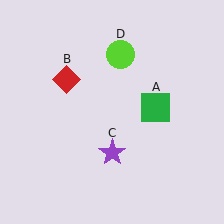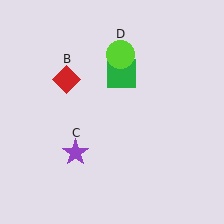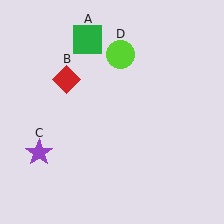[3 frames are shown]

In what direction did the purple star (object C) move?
The purple star (object C) moved left.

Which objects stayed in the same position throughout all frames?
Red diamond (object B) and lime circle (object D) remained stationary.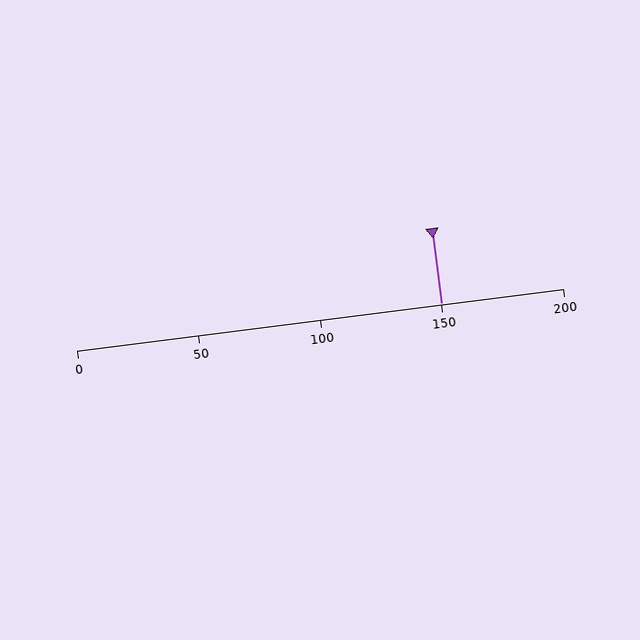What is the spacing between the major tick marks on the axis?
The major ticks are spaced 50 apart.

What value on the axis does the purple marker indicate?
The marker indicates approximately 150.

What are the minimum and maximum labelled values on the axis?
The axis runs from 0 to 200.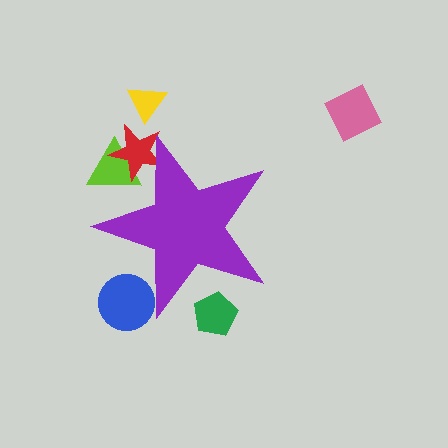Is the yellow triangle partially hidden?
No, the yellow triangle is fully visible.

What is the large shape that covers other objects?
A purple star.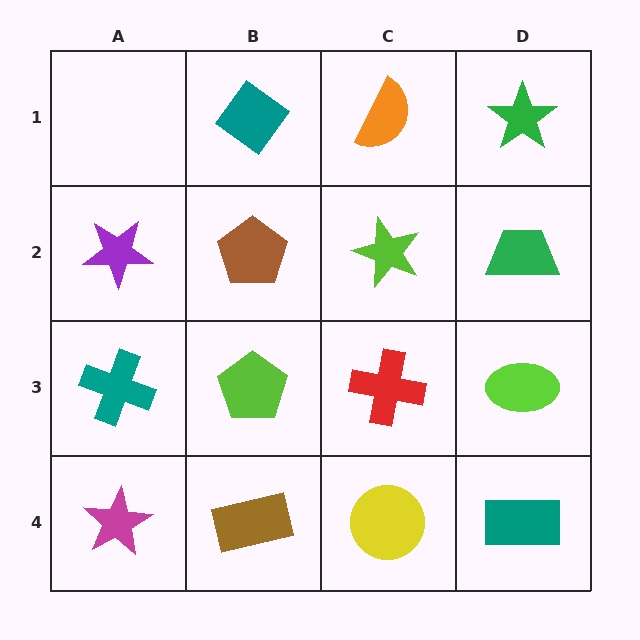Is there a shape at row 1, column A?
No, that cell is empty.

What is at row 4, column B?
A brown rectangle.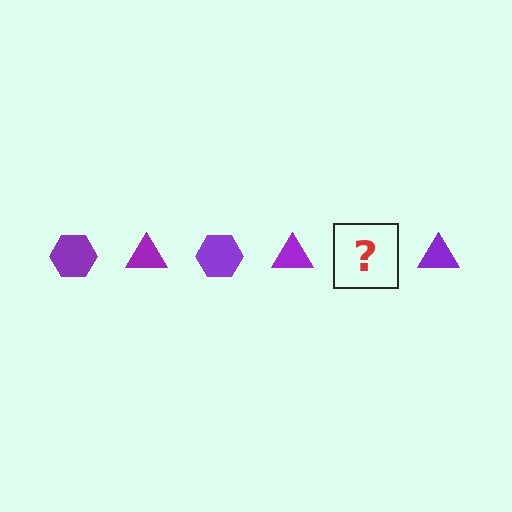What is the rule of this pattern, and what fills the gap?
The rule is that the pattern cycles through hexagon, triangle shapes in purple. The gap should be filled with a purple hexagon.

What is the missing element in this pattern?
The missing element is a purple hexagon.